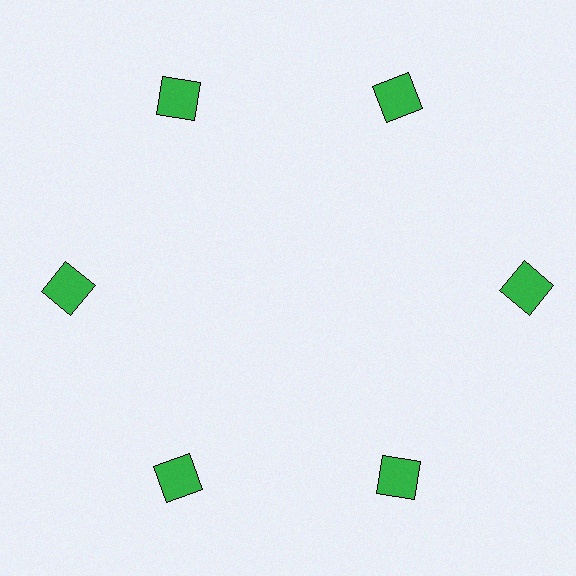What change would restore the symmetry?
The symmetry would be restored by moving it inward, back onto the ring so that all 6 squares sit at equal angles and equal distance from the center.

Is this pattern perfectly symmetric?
No. The 6 green squares are arranged in a ring, but one element near the 3 o'clock position is pushed outward from the center, breaking the 6-fold rotational symmetry.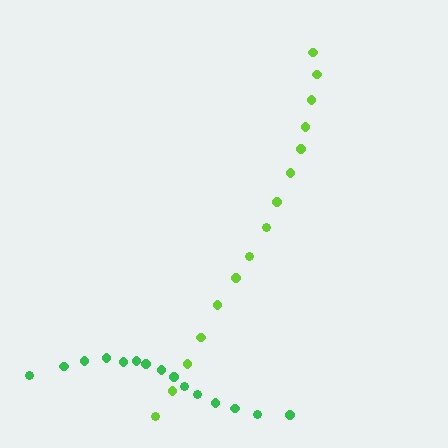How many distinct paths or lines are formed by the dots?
There are 2 distinct paths.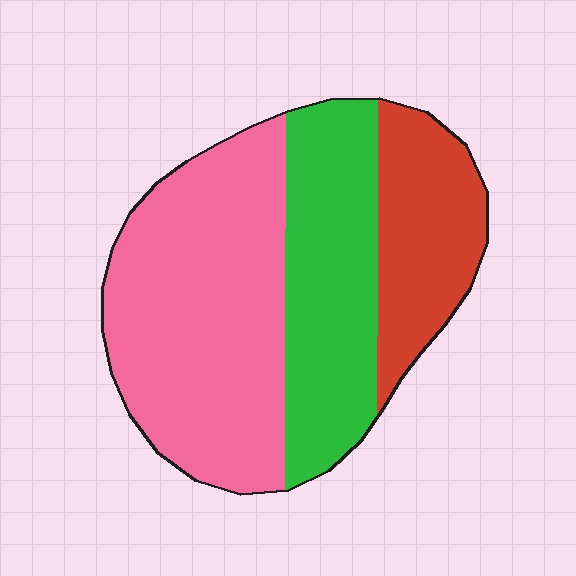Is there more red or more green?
Green.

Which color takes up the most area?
Pink, at roughly 50%.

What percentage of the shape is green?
Green covers around 30% of the shape.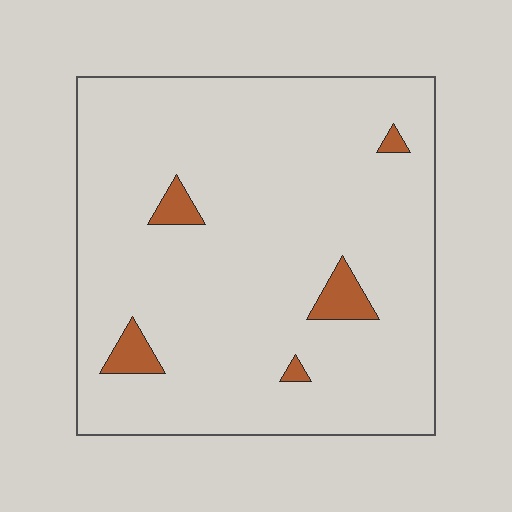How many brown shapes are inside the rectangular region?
5.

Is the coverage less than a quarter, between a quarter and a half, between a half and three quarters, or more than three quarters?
Less than a quarter.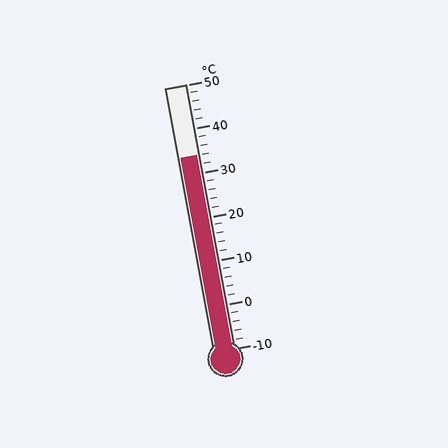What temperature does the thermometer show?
The thermometer shows approximately 34°C.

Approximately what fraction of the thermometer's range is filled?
The thermometer is filled to approximately 75% of its range.